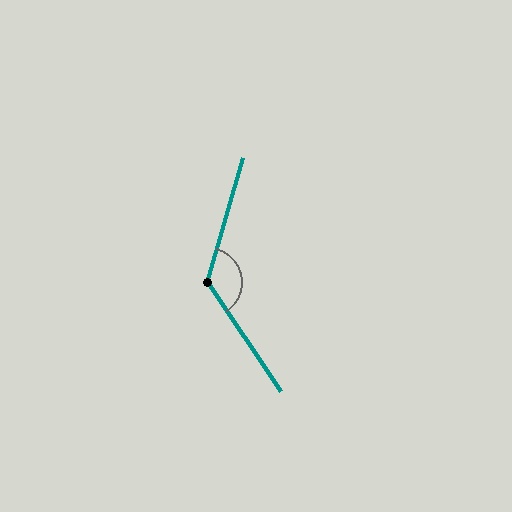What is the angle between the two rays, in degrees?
Approximately 131 degrees.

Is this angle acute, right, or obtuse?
It is obtuse.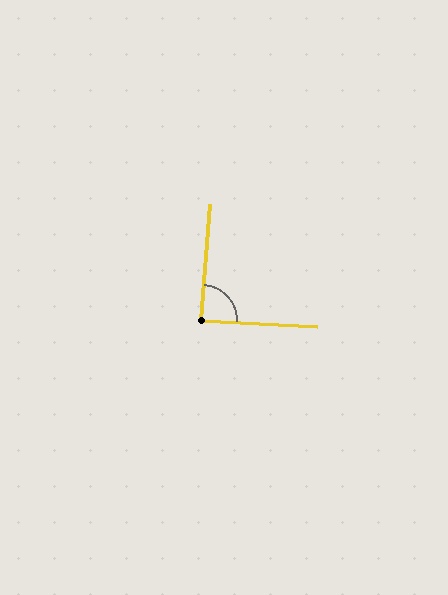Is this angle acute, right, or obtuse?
It is approximately a right angle.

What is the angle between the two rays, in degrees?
Approximately 89 degrees.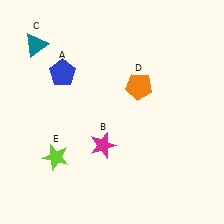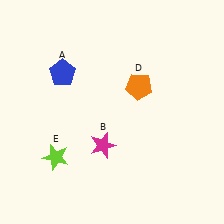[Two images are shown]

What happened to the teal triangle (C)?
The teal triangle (C) was removed in Image 2. It was in the top-left area of Image 1.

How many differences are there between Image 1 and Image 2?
There is 1 difference between the two images.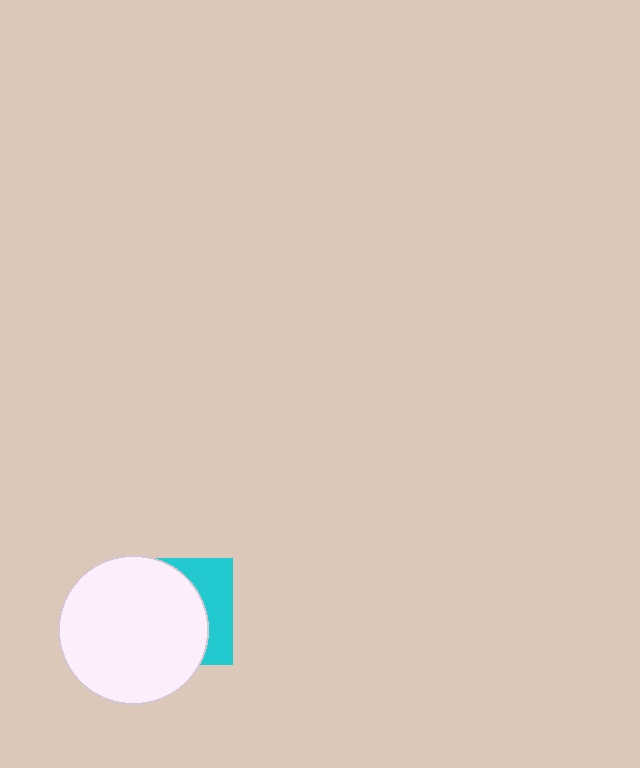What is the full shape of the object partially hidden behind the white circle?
The partially hidden object is a cyan square.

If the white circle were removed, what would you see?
You would see the complete cyan square.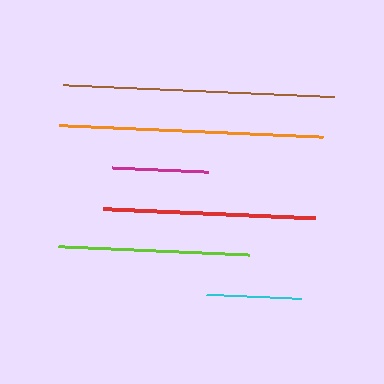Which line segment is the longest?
The brown line is the longest at approximately 272 pixels.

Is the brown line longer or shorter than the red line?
The brown line is longer than the red line.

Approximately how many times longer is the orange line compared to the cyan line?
The orange line is approximately 2.8 times the length of the cyan line.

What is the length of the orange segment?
The orange segment is approximately 264 pixels long.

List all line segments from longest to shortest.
From longest to shortest: brown, orange, red, lime, magenta, cyan.